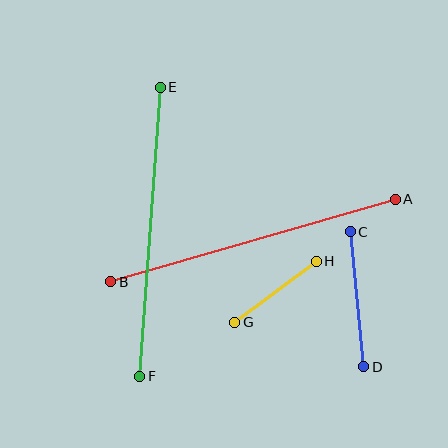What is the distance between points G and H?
The distance is approximately 102 pixels.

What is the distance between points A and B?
The distance is approximately 296 pixels.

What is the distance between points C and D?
The distance is approximately 136 pixels.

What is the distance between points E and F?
The distance is approximately 290 pixels.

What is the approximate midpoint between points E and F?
The midpoint is at approximately (150, 232) pixels.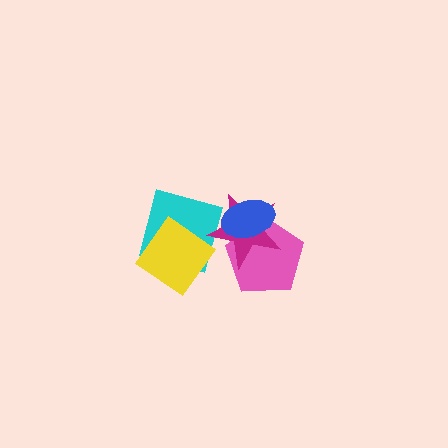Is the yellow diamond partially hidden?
No, no other shape covers it.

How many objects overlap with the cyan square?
2 objects overlap with the cyan square.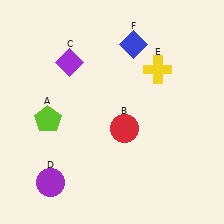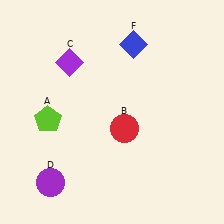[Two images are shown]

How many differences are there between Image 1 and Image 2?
There is 1 difference between the two images.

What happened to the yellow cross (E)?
The yellow cross (E) was removed in Image 2. It was in the top-right area of Image 1.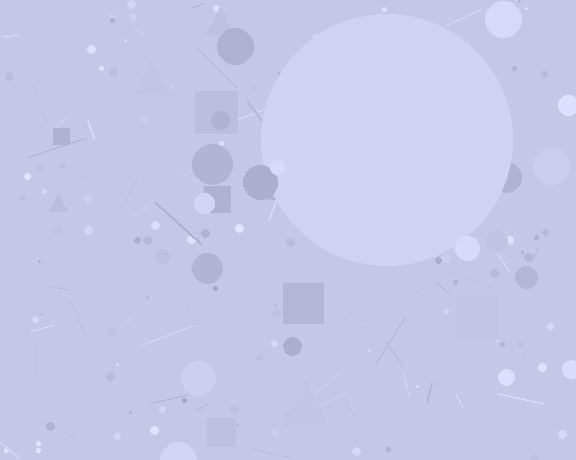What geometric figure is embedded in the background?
A circle is embedded in the background.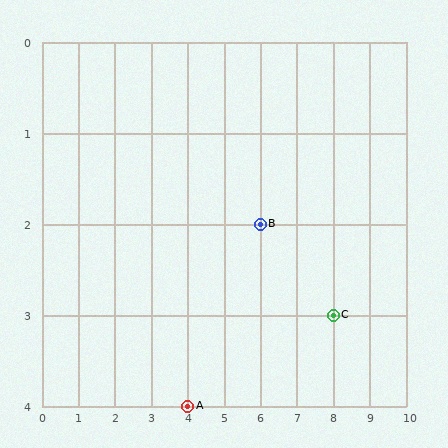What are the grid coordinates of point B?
Point B is at grid coordinates (6, 2).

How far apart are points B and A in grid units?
Points B and A are 2 columns and 2 rows apart (about 2.8 grid units diagonally).